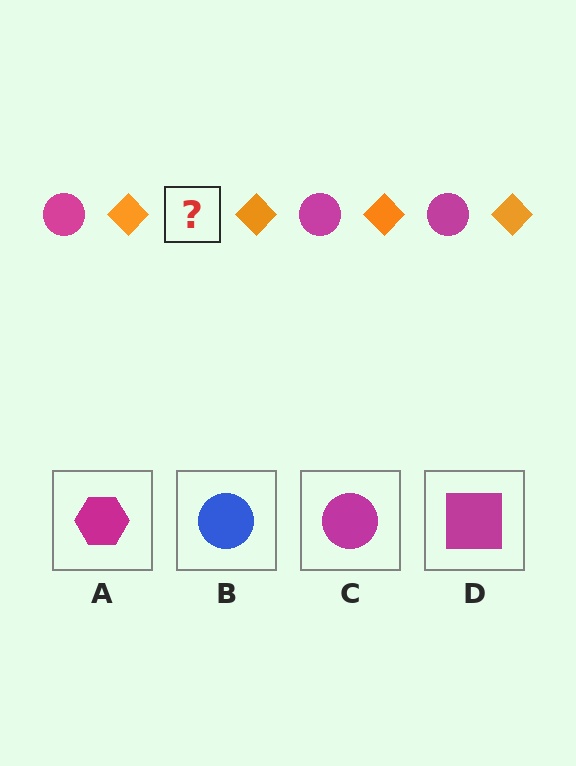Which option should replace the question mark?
Option C.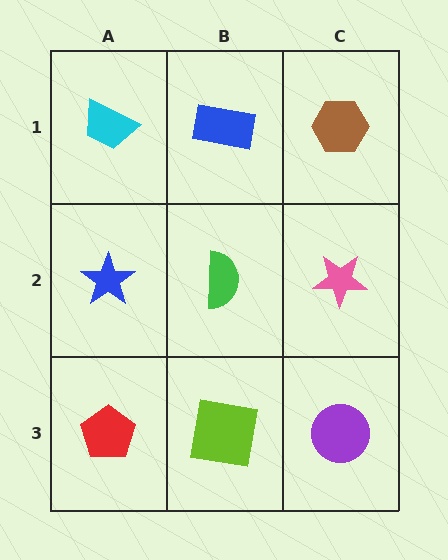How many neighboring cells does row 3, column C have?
2.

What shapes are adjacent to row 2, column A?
A cyan trapezoid (row 1, column A), a red pentagon (row 3, column A), a green semicircle (row 2, column B).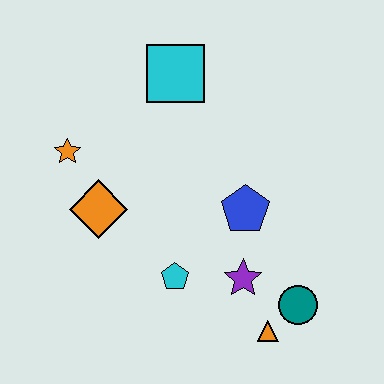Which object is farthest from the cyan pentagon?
The cyan square is farthest from the cyan pentagon.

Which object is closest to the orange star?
The orange diamond is closest to the orange star.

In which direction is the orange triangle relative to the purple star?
The orange triangle is below the purple star.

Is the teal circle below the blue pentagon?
Yes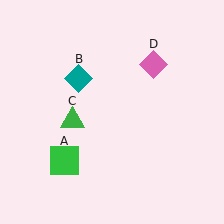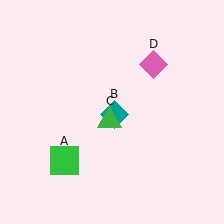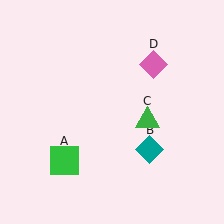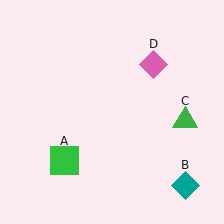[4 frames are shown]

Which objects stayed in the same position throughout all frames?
Green square (object A) and pink diamond (object D) remained stationary.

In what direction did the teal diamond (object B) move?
The teal diamond (object B) moved down and to the right.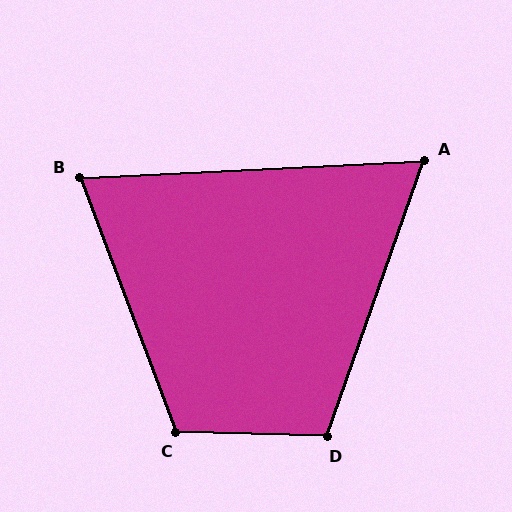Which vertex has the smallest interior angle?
A, at approximately 68 degrees.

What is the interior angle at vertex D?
Approximately 108 degrees (obtuse).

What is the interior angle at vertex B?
Approximately 72 degrees (acute).